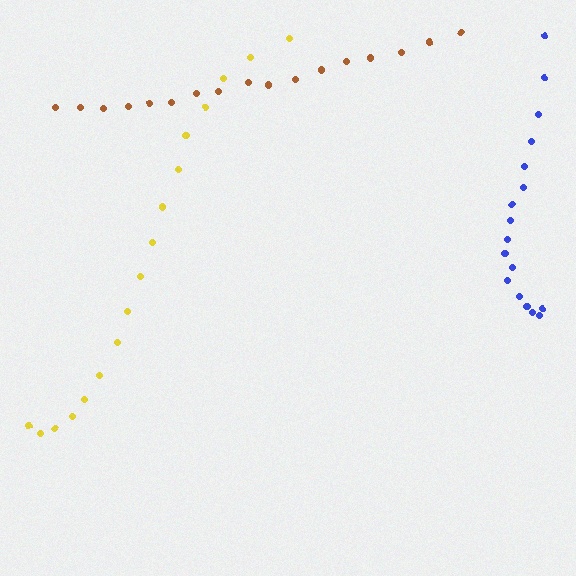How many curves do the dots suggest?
There are 3 distinct paths.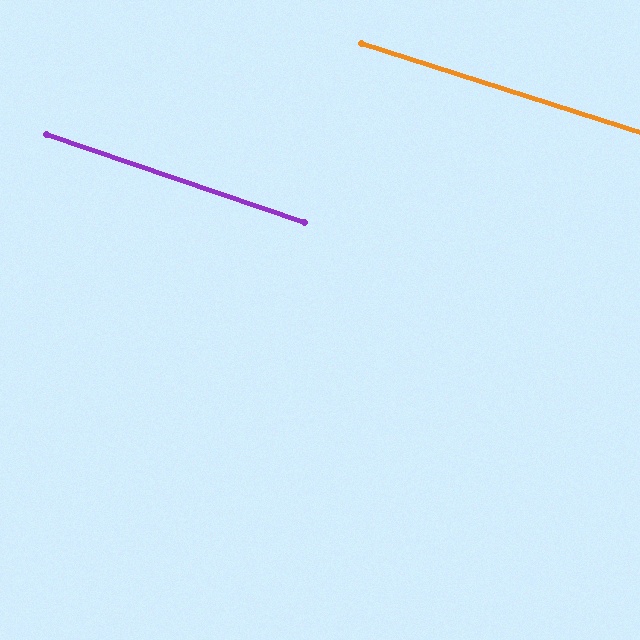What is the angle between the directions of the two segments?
Approximately 1 degree.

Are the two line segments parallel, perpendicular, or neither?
Parallel — their directions differ by only 1.2°.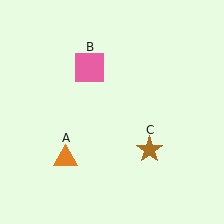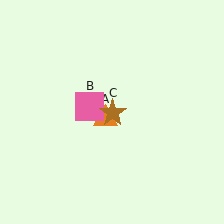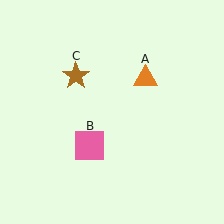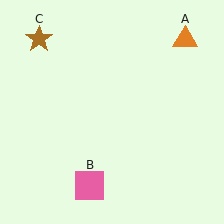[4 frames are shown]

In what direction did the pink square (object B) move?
The pink square (object B) moved down.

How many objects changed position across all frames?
3 objects changed position: orange triangle (object A), pink square (object B), brown star (object C).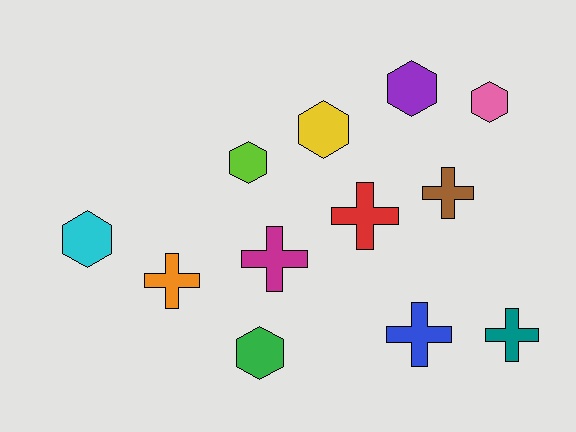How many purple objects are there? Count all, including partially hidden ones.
There is 1 purple object.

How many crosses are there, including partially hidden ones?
There are 6 crosses.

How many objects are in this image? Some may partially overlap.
There are 12 objects.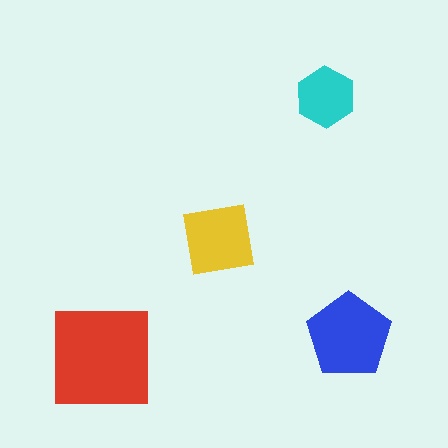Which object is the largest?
The red square.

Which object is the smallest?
The cyan hexagon.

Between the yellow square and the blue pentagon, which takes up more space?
The blue pentagon.